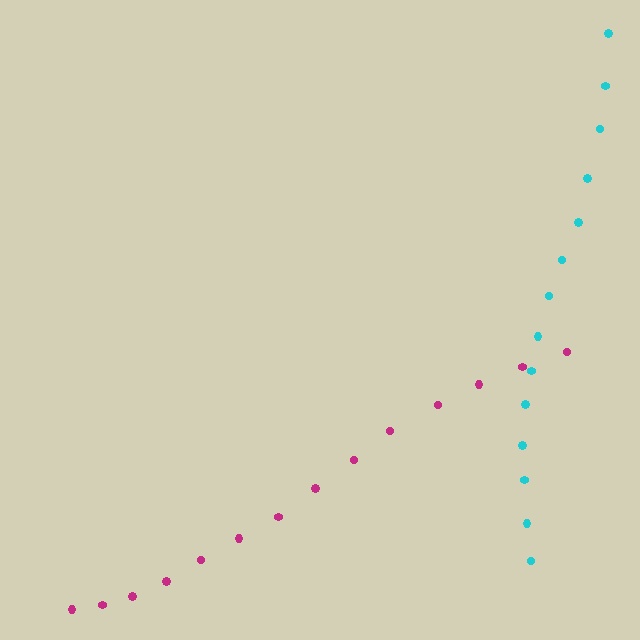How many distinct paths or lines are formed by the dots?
There are 2 distinct paths.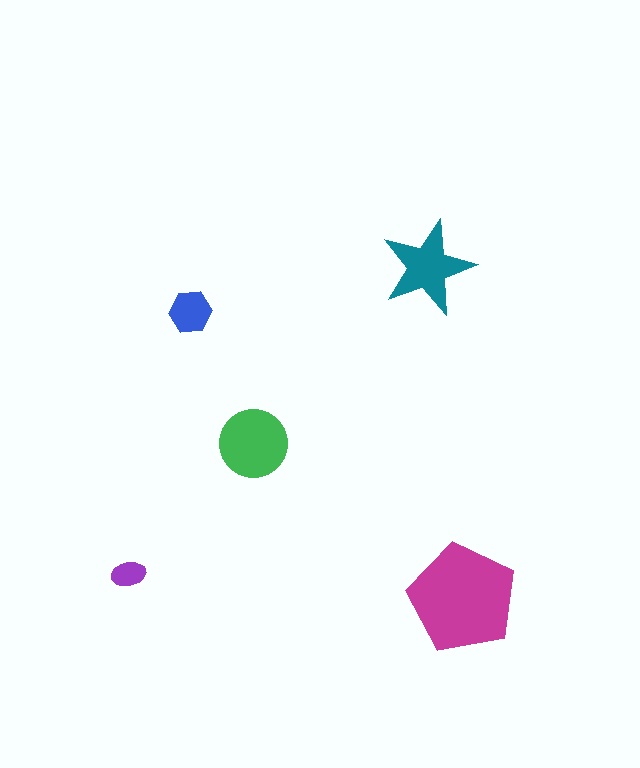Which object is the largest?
The magenta pentagon.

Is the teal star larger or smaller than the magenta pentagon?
Smaller.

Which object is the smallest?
The purple ellipse.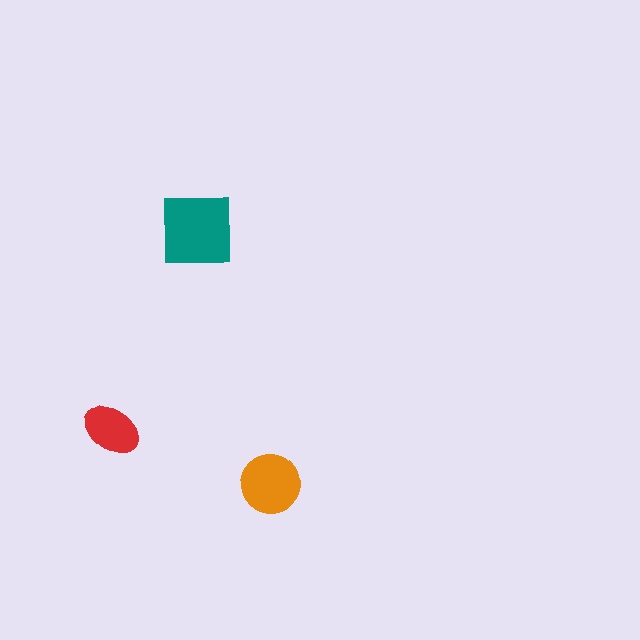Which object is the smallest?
The red ellipse.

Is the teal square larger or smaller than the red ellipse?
Larger.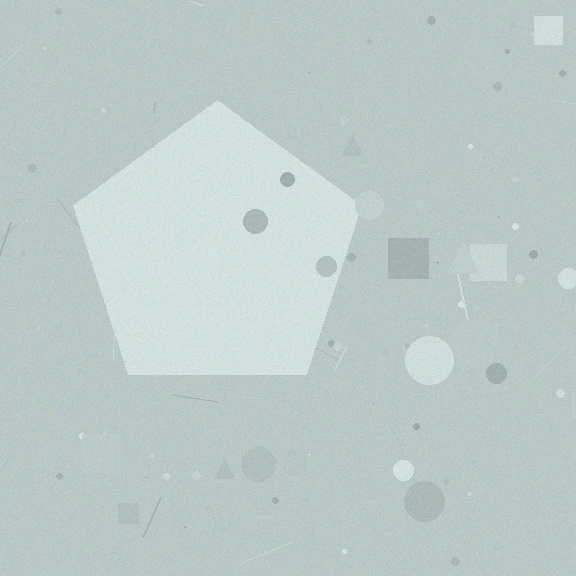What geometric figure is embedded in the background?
A pentagon is embedded in the background.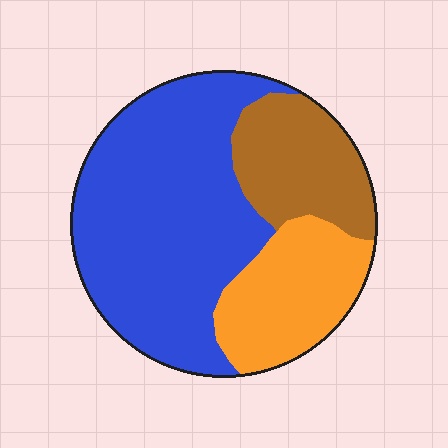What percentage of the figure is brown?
Brown covers roughly 20% of the figure.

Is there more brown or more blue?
Blue.